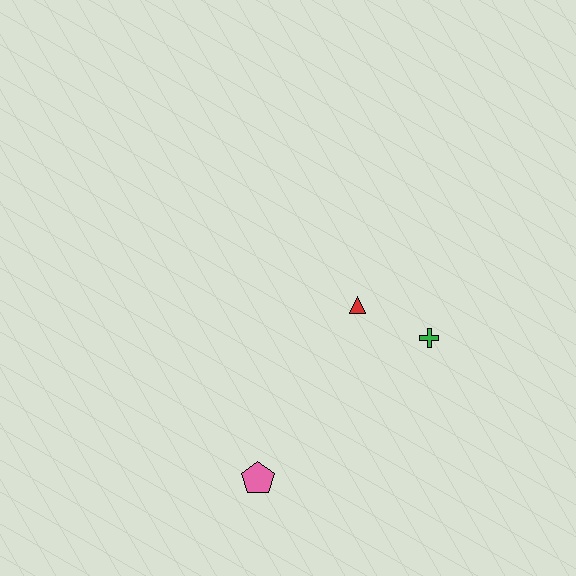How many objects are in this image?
There are 3 objects.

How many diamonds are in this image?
There are no diamonds.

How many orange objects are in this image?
There are no orange objects.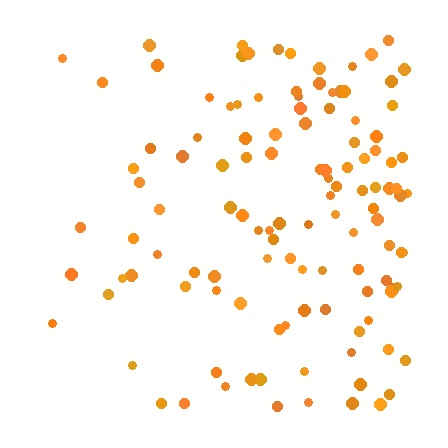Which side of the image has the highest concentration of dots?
The right.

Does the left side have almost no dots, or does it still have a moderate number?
Still a moderate number, just noticeably fewer than the right.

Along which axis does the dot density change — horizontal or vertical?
Horizontal.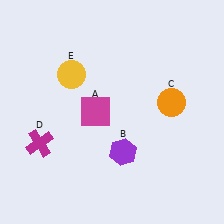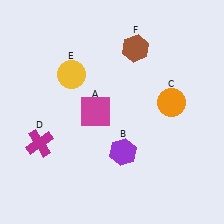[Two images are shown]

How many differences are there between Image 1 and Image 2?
There is 1 difference between the two images.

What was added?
A brown hexagon (F) was added in Image 2.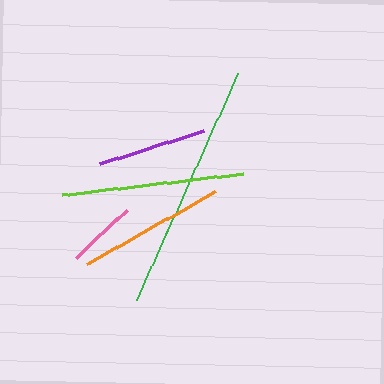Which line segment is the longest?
The green line is the longest at approximately 249 pixels.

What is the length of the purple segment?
The purple segment is approximately 109 pixels long.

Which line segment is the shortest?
The pink line is the shortest at approximately 69 pixels.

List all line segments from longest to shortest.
From longest to shortest: green, lime, orange, purple, pink.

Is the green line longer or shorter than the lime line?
The green line is longer than the lime line.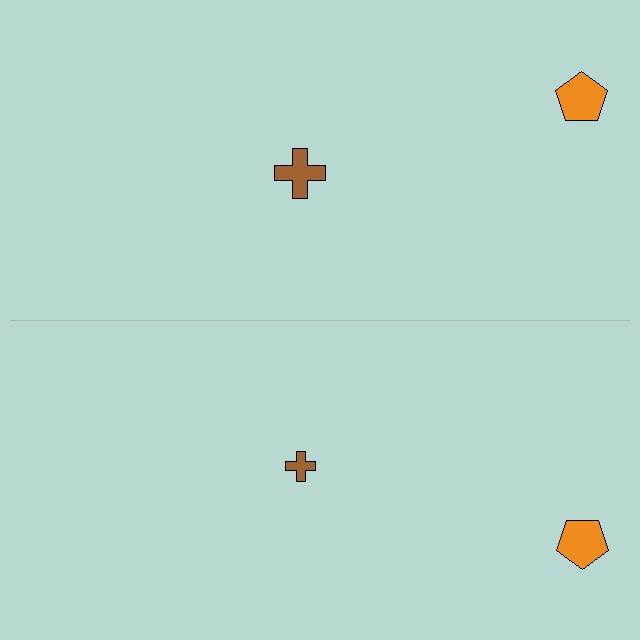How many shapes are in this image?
There are 4 shapes in this image.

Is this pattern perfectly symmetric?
No, the pattern is not perfectly symmetric. The brown cross on the bottom side has a different size than its mirror counterpart.